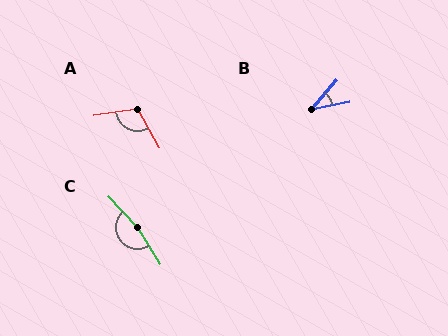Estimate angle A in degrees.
Approximately 110 degrees.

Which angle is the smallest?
B, at approximately 38 degrees.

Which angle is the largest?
C, at approximately 169 degrees.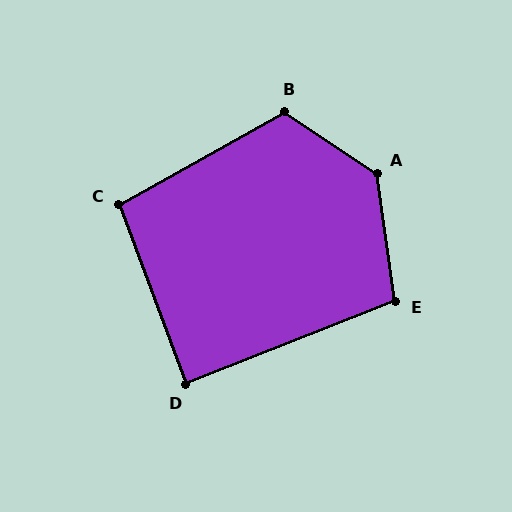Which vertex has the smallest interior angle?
D, at approximately 89 degrees.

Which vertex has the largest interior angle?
A, at approximately 132 degrees.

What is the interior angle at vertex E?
Approximately 104 degrees (obtuse).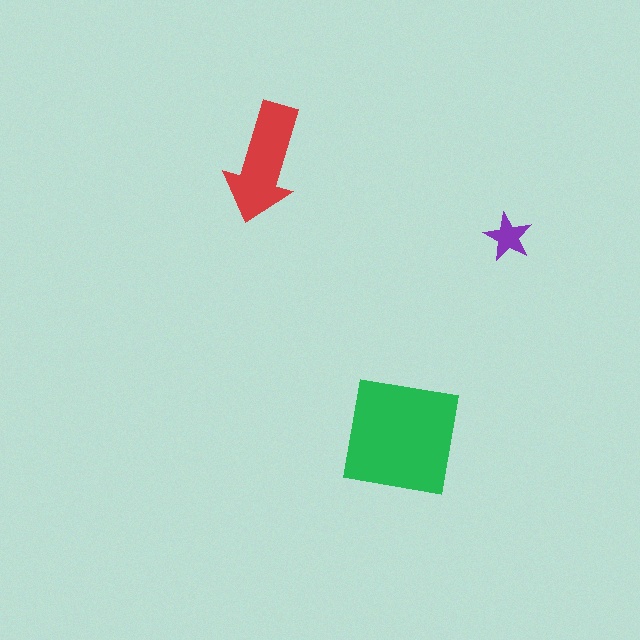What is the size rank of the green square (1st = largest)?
1st.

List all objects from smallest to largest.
The purple star, the red arrow, the green square.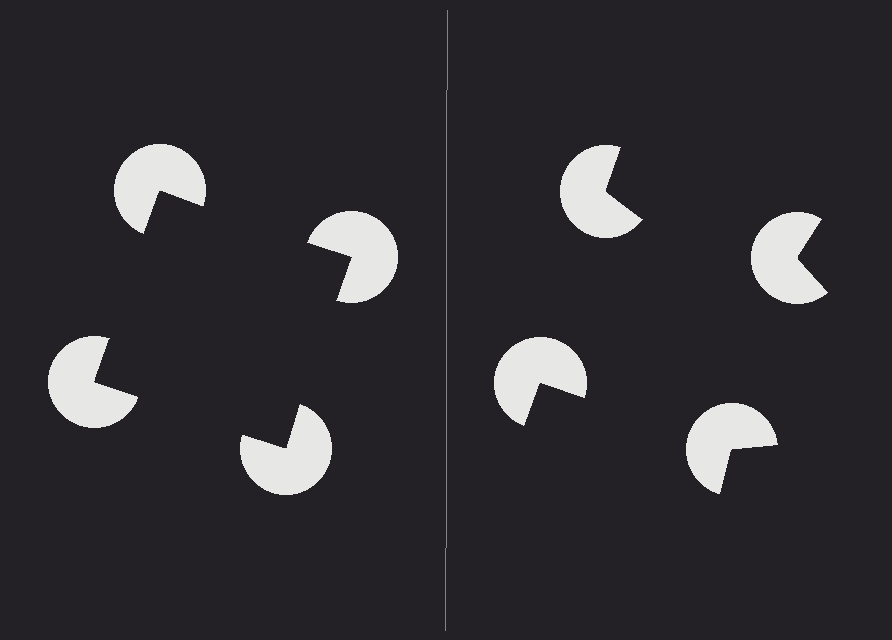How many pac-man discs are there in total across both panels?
8 — 4 on each side.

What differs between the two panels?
The pac-man discs are positioned identically on both sides; only the wedge orientations differ. On the left they align to a square; on the right they are misaligned.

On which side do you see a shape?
An illusory square appears on the left side. On the right side the wedge cuts are rotated, so no coherent shape forms.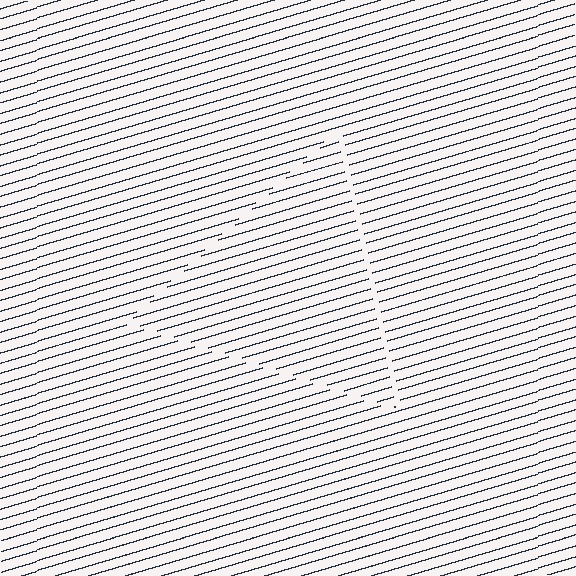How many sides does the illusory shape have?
3 sides — the line-ends trace a triangle.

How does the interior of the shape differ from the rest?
The interior of the shape contains the same grating, shifted by half a period — the contour is defined by the phase discontinuity where line-ends from the inner and outer gratings abut.